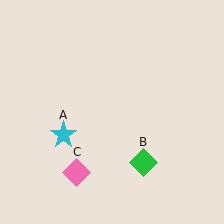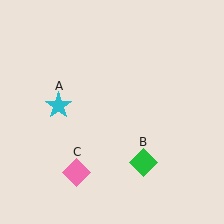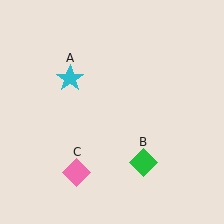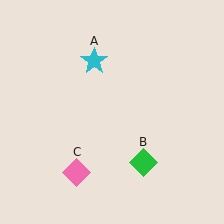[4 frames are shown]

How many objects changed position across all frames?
1 object changed position: cyan star (object A).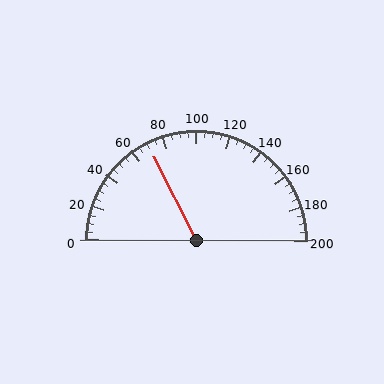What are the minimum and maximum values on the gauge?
The gauge ranges from 0 to 200.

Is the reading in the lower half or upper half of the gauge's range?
The reading is in the lower half of the range (0 to 200).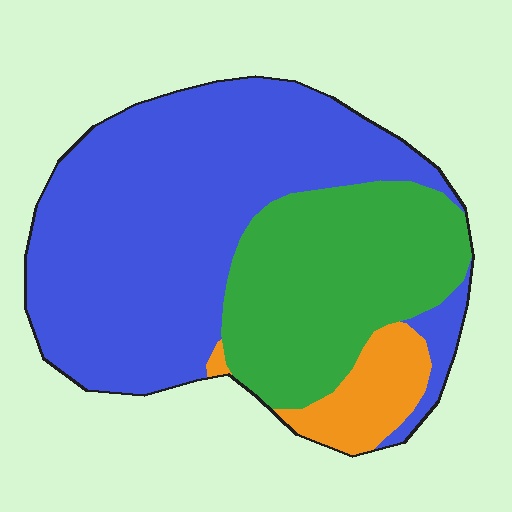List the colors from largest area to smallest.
From largest to smallest: blue, green, orange.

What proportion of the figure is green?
Green takes up between a quarter and a half of the figure.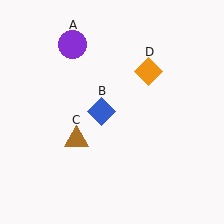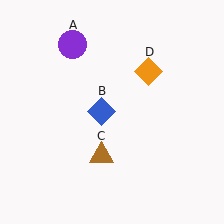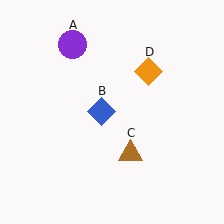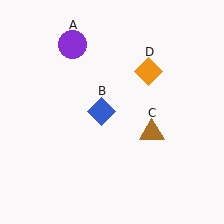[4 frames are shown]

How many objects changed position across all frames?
1 object changed position: brown triangle (object C).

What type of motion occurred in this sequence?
The brown triangle (object C) rotated counterclockwise around the center of the scene.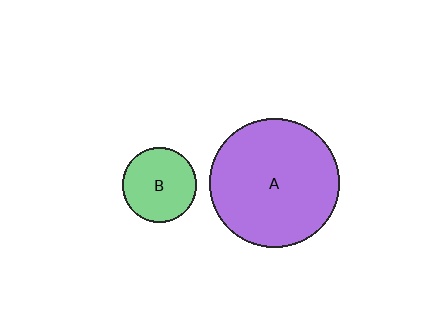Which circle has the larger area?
Circle A (purple).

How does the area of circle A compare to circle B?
Approximately 3.0 times.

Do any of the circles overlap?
No, none of the circles overlap.